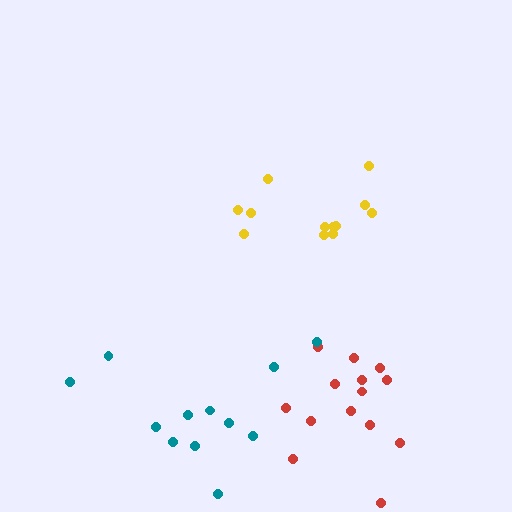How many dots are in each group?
Group 1: 12 dots, Group 2: 14 dots, Group 3: 12 dots (38 total).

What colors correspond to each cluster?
The clusters are colored: yellow, red, teal.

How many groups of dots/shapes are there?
There are 3 groups.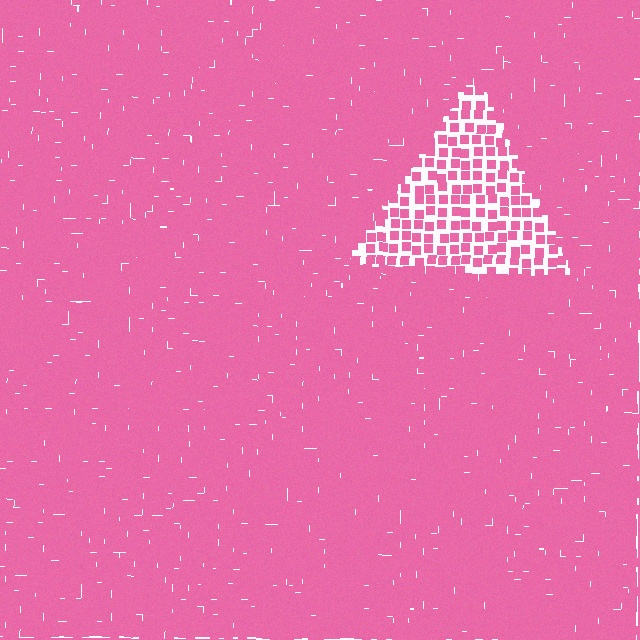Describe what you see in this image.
The image contains small pink elements arranged at two different densities. A triangle-shaped region is visible where the elements are less densely packed than the surrounding area.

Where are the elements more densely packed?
The elements are more densely packed outside the triangle boundary.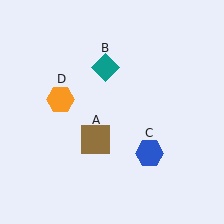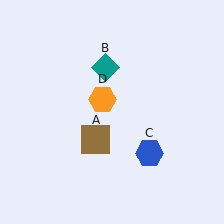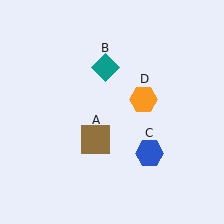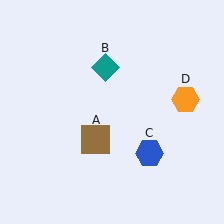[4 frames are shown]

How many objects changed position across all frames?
1 object changed position: orange hexagon (object D).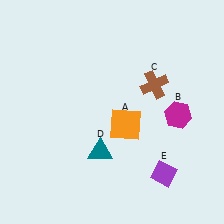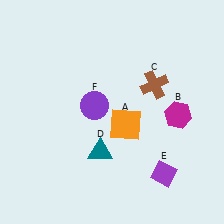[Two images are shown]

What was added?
A purple circle (F) was added in Image 2.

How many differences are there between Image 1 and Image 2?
There is 1 difference between the two images.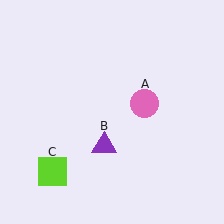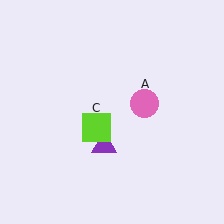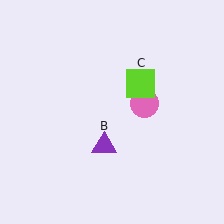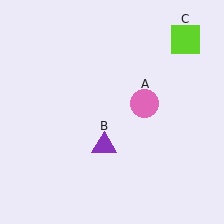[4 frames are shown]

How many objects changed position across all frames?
1 object changed position: lime square (object C).